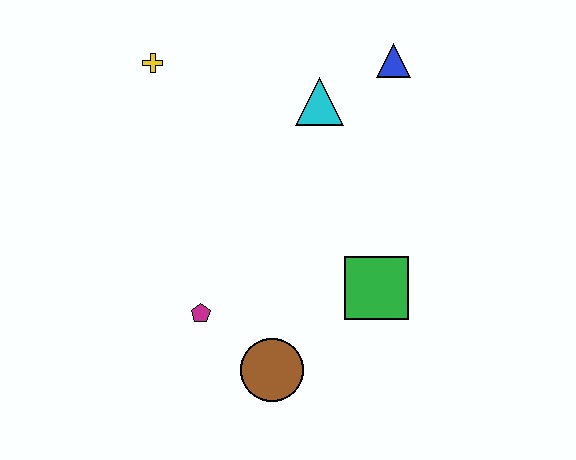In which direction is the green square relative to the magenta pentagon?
The green square is to the right of the magenta pentagon.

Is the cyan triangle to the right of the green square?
No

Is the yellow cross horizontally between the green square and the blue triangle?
No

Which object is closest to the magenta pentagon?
The brown circle is closest to the magenta pentagon.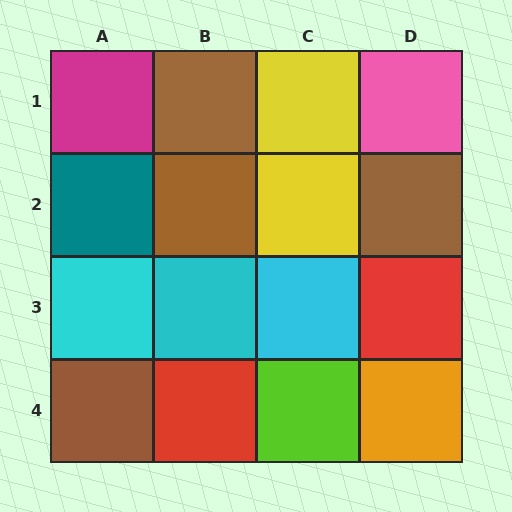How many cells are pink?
1 cell is pink.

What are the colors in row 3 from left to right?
Cyan, cyan, cyan, red.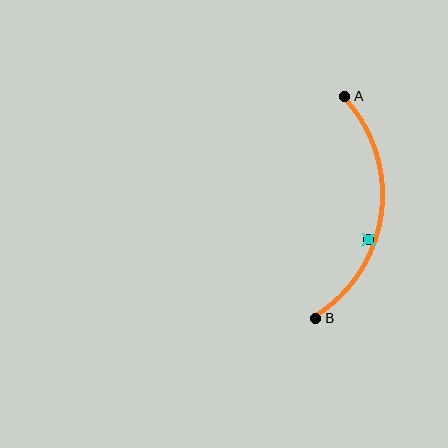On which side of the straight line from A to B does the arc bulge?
The arc bulges to the right of the straight line connecting A and B.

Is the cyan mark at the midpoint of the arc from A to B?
No — the cyan mark does not lie on the arc at all. It sits slightly inside the curve.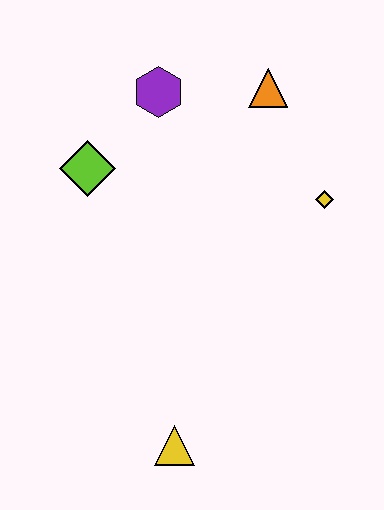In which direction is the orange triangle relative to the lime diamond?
The orange triangle is to the right of the lime diamond.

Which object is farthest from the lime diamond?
The yellow triangle is farthest from the lime diamond.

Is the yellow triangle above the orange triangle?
No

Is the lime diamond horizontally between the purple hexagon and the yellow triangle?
No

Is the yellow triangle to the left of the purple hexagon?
No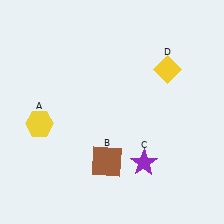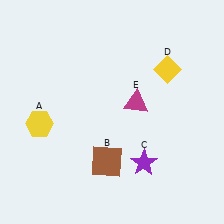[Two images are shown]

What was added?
A magenta triangle (E) was added in Image 2.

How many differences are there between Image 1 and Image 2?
There is 1 difference between the two images.